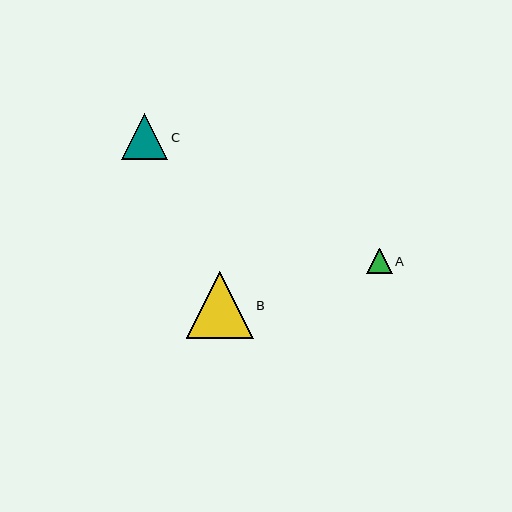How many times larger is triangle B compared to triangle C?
Triangle B is approximately 1.5 times the size of triangle C.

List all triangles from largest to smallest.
From largest to smallest: B, C, A.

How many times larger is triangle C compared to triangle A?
Triangle C is approximately 1.8 times the size of triangle A.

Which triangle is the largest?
Triangle B is the largest with a size of approximately 67 pixels.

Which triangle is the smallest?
Triangle A is the smallest with a size of approximately 26 pixels.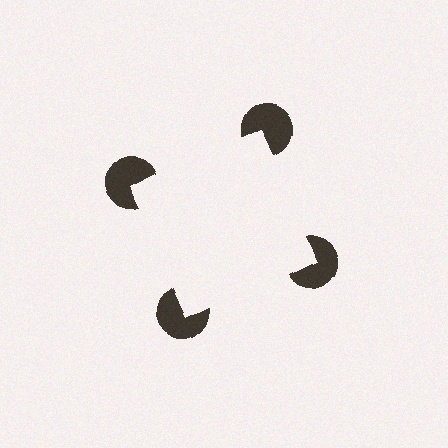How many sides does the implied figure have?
4 sides.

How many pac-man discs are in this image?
There are 4 — one at each vertex of the illusory square.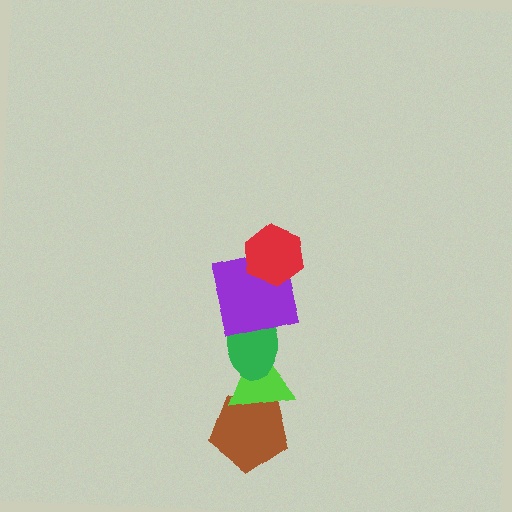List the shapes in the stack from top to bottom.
From top to bottom: the red hexagon, the purple square, the green ellipse, the lime triangle, the brown pentagon.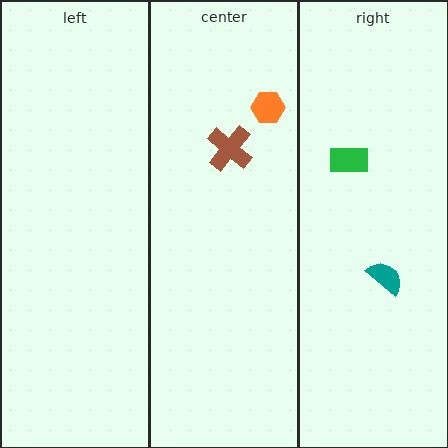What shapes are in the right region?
The green rectangle, the teal semicircle.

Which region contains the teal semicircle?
The right region.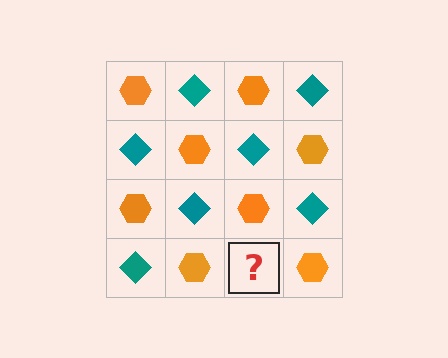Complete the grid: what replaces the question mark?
The question mark should be replaced with a teal diamond.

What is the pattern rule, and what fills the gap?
The rule is that it alternates orange hexagon and teal diamond in a checkerboard pattern. The gap should be filled with a teal diamond.